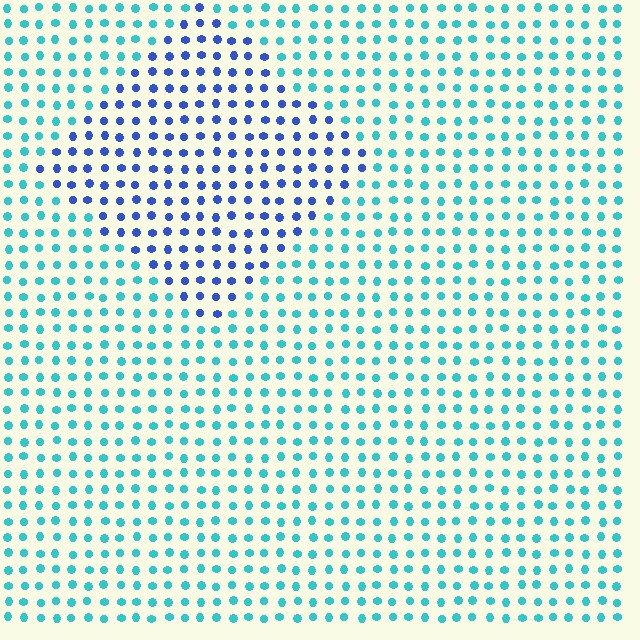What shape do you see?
I see a diamond.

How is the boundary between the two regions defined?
The boundary is defined purely by a slight shift in hue (about 47 degrees). Spacing, size, and orientation are identical on both sides.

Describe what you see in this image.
The image is filled with small cyan elements in a uniform arrangement. A diamond-shaped region is visible where the elements are tinted to a slightly different hue, forming a subtle color boundary.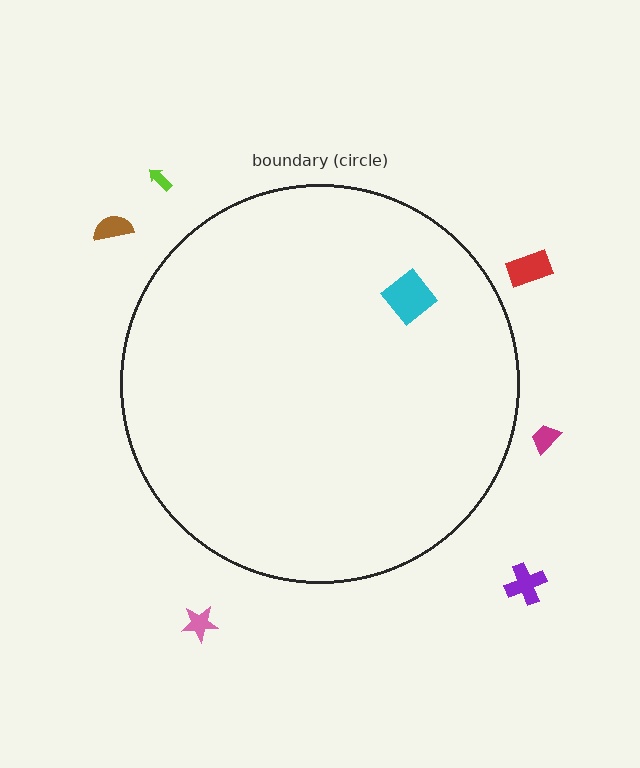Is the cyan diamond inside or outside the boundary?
Inside.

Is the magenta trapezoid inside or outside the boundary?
Outside.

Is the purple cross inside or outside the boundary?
Outside.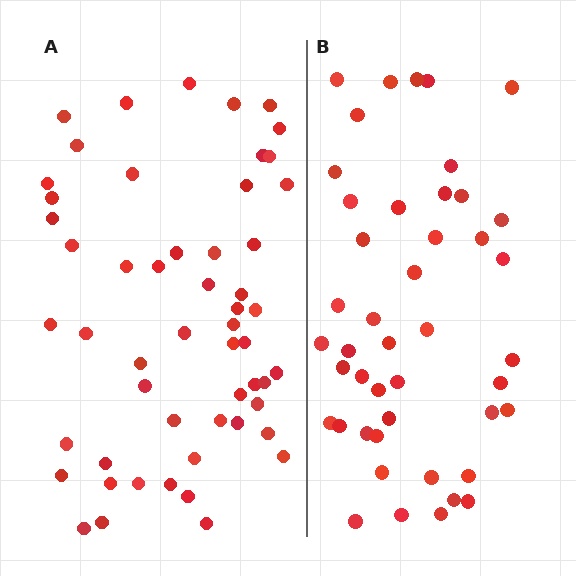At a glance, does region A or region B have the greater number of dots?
Region A (the left region) has more dots.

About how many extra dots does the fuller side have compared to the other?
Region A has roughly 8 or so more dots than region B.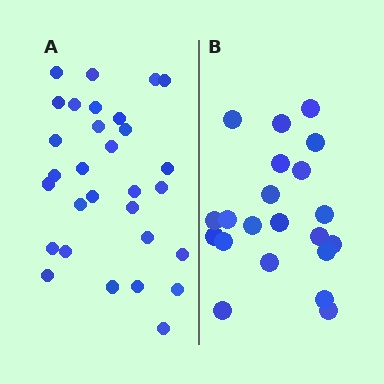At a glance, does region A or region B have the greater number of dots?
Region A (the left region) has more dots.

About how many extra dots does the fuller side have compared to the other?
Region A has roughly 8 or so more dots than region B.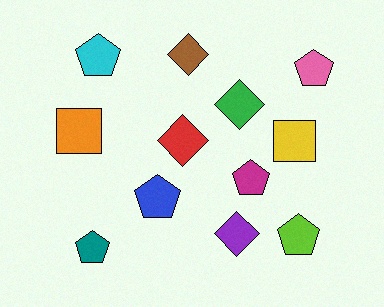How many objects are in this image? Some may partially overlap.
There are 12 objects.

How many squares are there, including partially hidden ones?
There are 2 squares.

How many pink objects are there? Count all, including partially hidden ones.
There is 1 pink object.